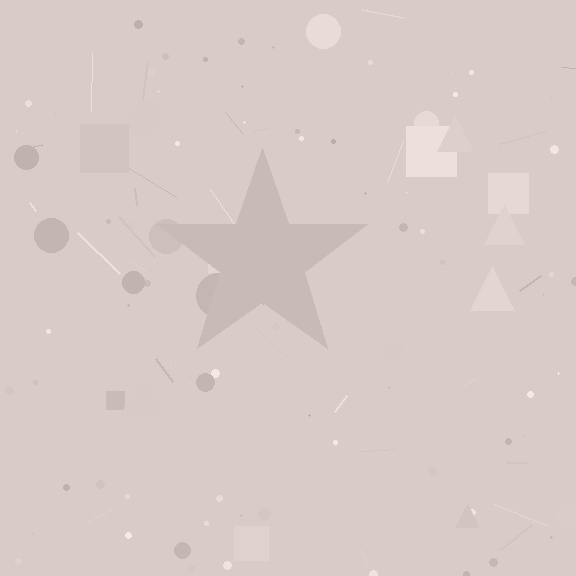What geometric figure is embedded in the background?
A star is embedded in the background.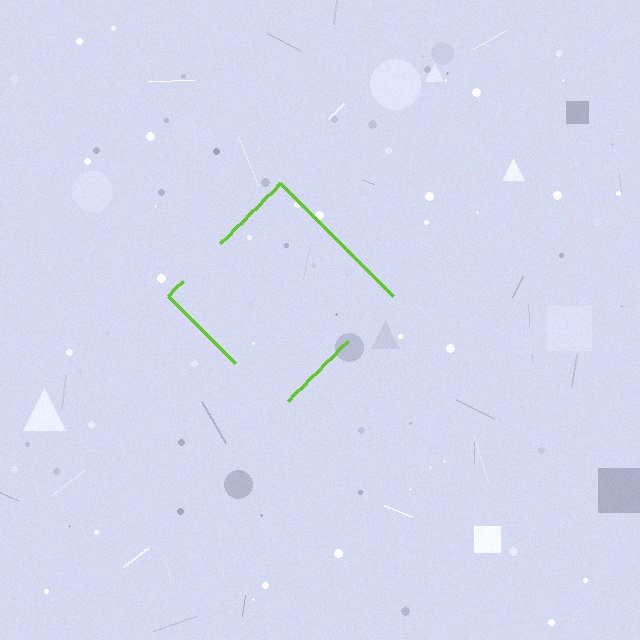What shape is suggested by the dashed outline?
The dashed outline suggests a diamond.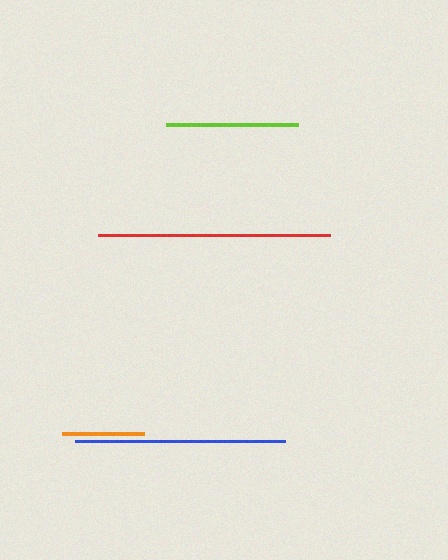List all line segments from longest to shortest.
From longest to shortest: red, blue, lime, orange.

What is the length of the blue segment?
The blue segment is approximately 210 pixels long.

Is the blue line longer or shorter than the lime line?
The blue line is longer than the lime line.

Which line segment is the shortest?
The orange line is the shortest at approximately 81 pixels.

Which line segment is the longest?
The red line is the longest at approximately 232 pixels.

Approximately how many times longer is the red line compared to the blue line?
The red line is approximately 1.1 times the length of the blue line.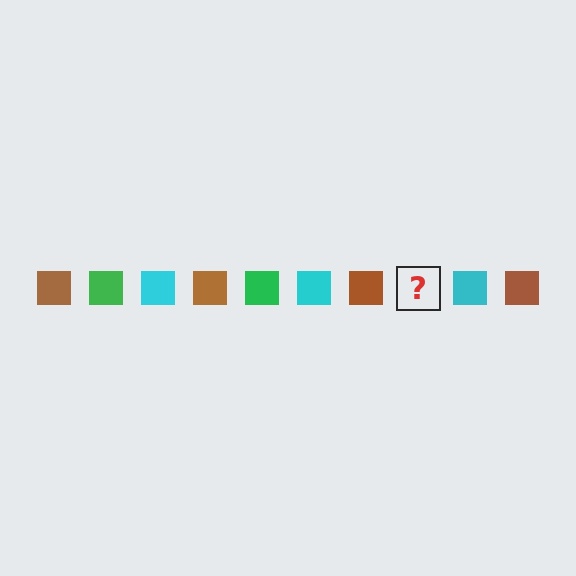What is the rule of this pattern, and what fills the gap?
The rule is that the pattern cycles through brown, green, cyan squares. The gap should be filled with a green square.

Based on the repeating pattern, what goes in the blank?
The blank should be a green square.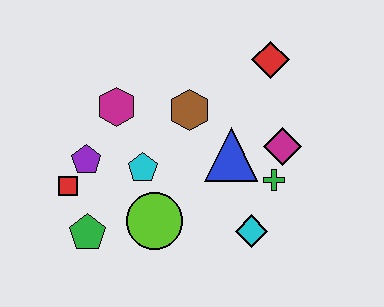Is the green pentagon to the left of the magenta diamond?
Yes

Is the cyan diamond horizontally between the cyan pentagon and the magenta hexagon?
No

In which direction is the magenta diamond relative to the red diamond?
The magenta diamond is below the red diamond.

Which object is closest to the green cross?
The magenta diamond is closest to the green cross.